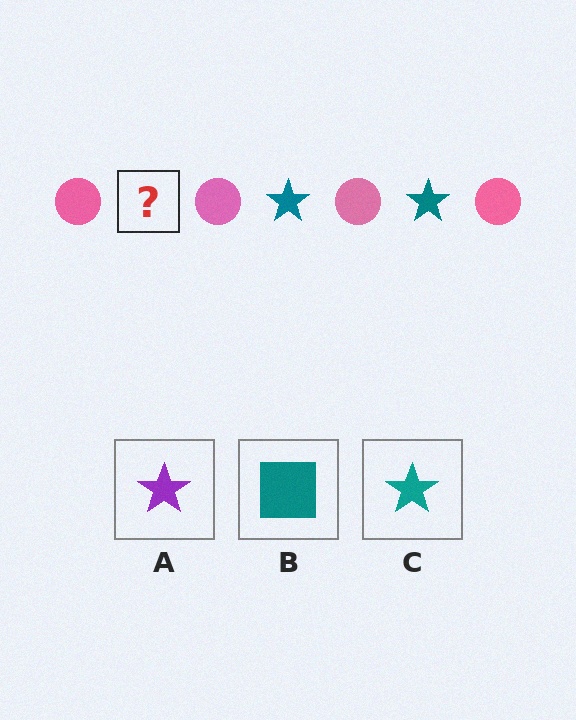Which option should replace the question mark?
Option C.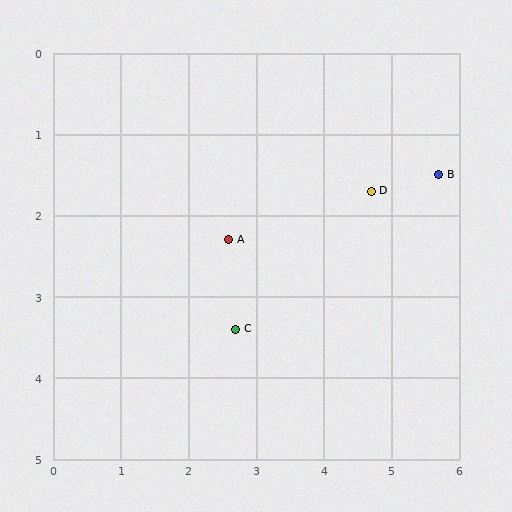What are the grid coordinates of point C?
Point C is at approximately (2.7, 3.4).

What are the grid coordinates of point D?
Point D is at approximately (4.7, 1.7).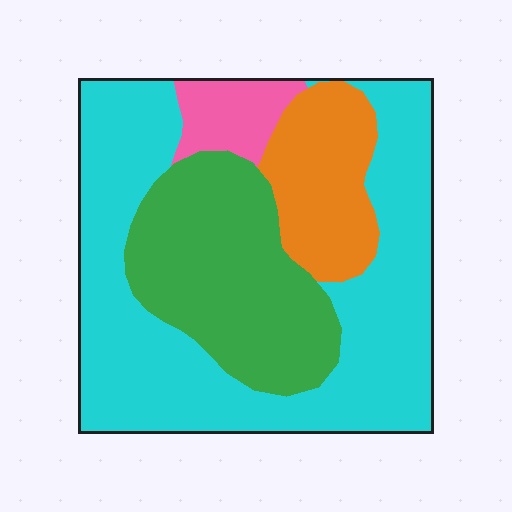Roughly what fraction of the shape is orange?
Orange takes up about one eighth (1/8) of the shape.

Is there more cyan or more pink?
Cyan.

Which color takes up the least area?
Pink, at roughly 5%.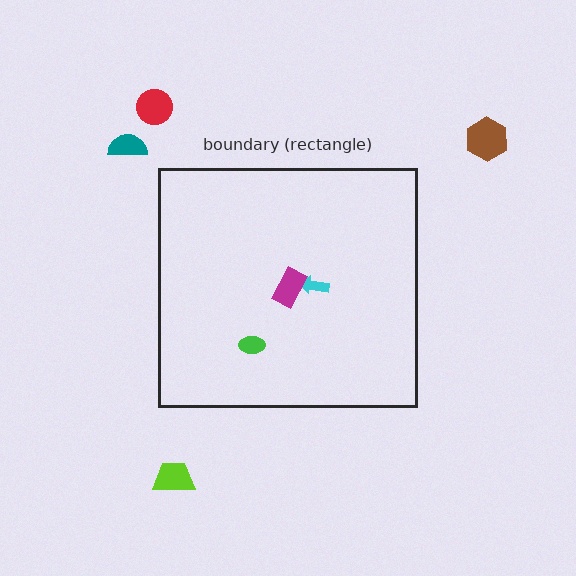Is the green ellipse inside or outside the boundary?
Inside.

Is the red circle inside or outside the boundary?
Outside.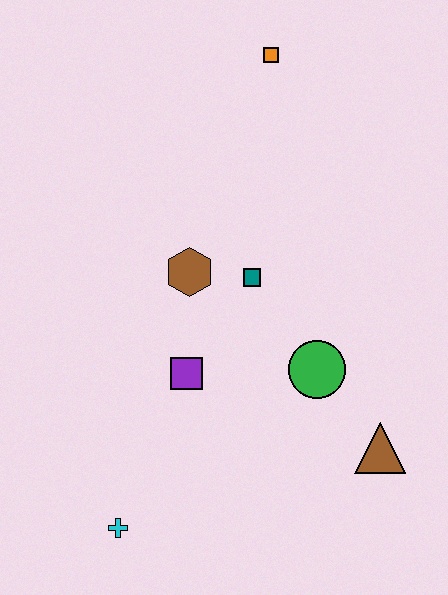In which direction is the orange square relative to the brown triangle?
The orange square is above the brown triangle.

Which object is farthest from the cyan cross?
The orange square is farthest from the cyan cross.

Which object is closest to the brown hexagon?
The teal square is closest to the brown hexagon.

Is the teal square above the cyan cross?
Yes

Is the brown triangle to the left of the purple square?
No